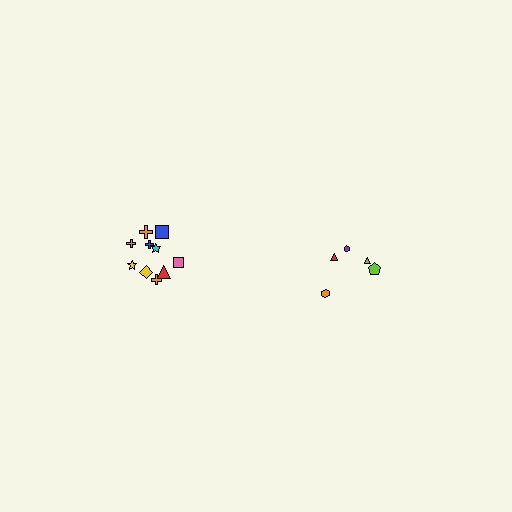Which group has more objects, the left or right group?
The left group.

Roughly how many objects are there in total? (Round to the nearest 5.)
Roughly 15 objects in total.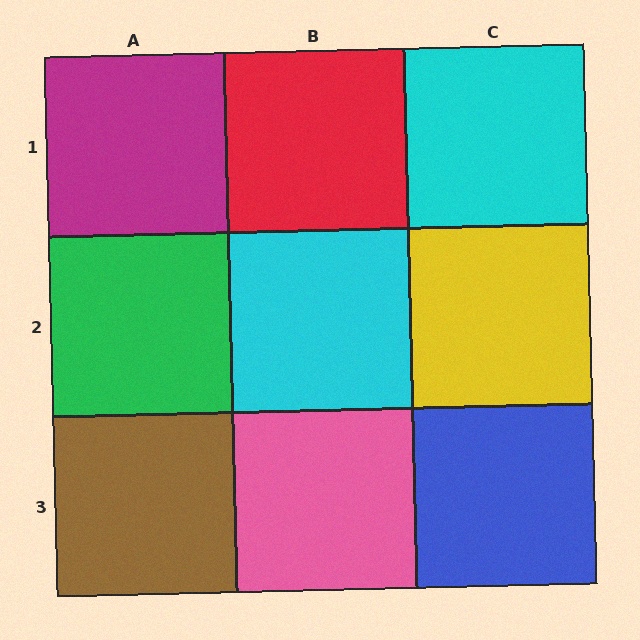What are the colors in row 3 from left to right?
Brown, pink, blue.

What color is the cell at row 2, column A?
Green.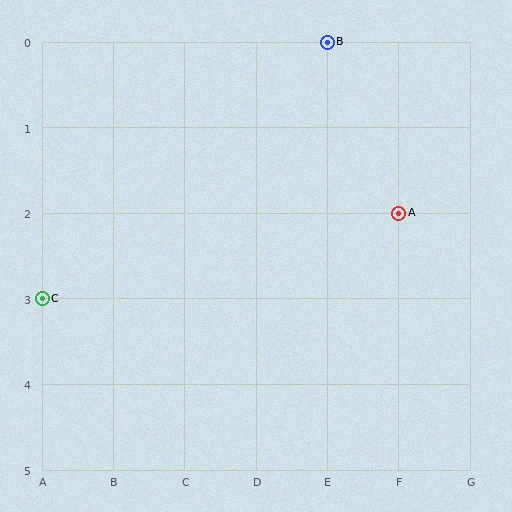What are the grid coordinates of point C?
Point C is at grid coordinates (A, 3).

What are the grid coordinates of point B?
Point B is at grid coordinates (E, 0).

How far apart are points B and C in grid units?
Points B and C are 4 columns and 3 rows apart (about 5.0 grid units diagonally).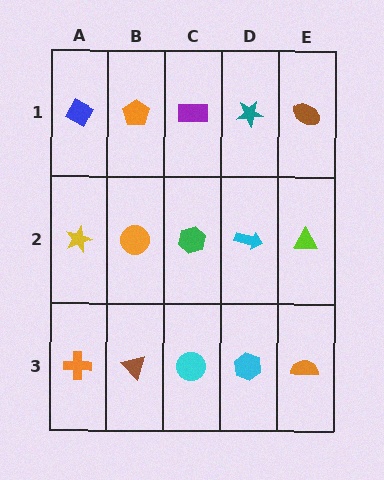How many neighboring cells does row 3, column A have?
2.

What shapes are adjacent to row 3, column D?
A cyan arrow (row 2, column D), a cyan circle (row 3, column C), an orange semicircle (row 3, column E).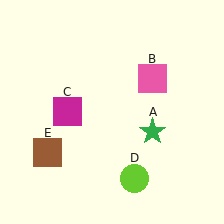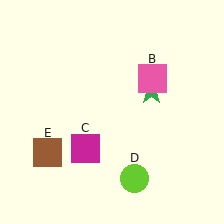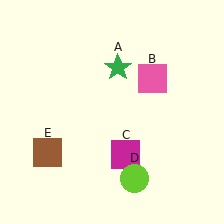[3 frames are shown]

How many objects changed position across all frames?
2 objects changed position: green star (object A), magenta square (object C).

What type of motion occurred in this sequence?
The green star (object A), magenta square (object C) rotated counterclockwise around the center of the scene.